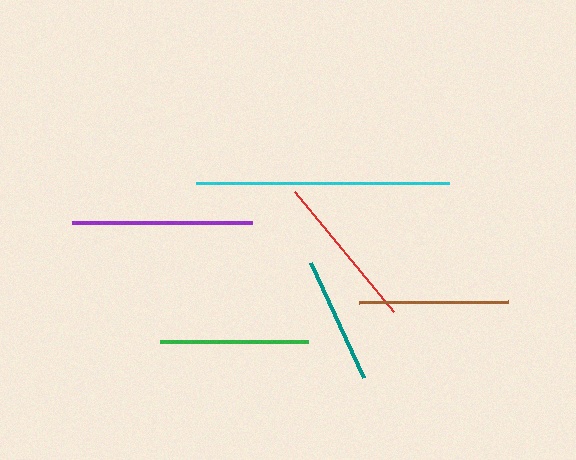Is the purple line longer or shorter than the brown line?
The purple line is longer than the brown line.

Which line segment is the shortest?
The teal line is the shortest at approximately 127 pixels.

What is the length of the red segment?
The red segment is approximately 155 pixels long.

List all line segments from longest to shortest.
From longest to shortest: cyan, purple, red, brown, green, teal.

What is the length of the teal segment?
The teal segment is approximately 127 pixels long.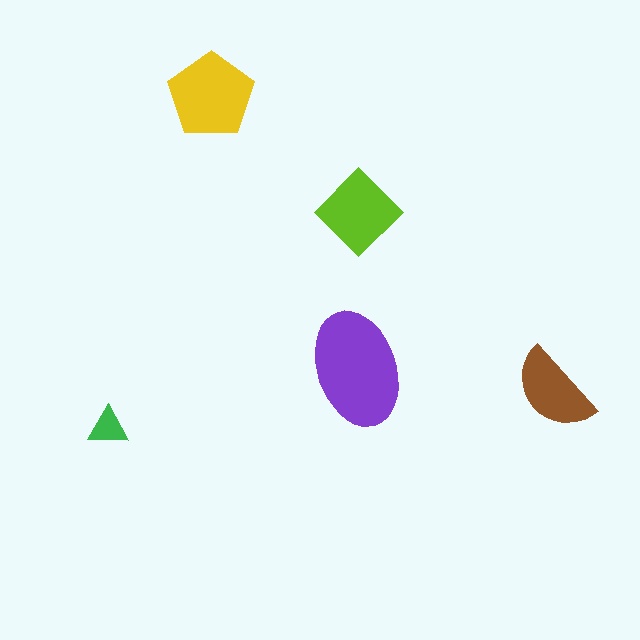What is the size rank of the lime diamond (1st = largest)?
3rd.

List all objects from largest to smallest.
The purple ellipse, the yellow pentagon, the lime diamond, the brown semicircle, the green triangle.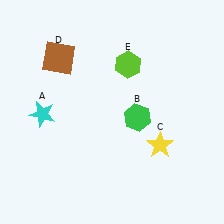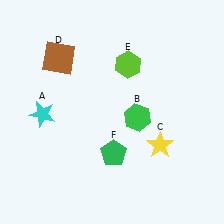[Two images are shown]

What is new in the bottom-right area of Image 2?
A green pentagon (F) was added in the bottom-right area of Image 2.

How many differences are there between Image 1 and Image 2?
There is 1 difference between the two images.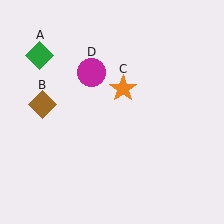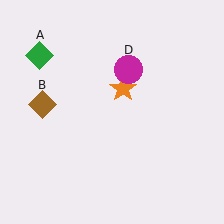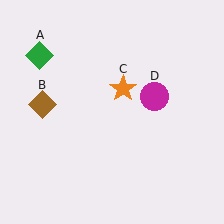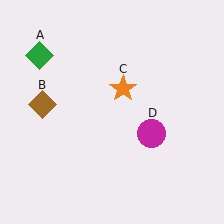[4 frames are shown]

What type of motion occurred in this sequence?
The magenta circle (object D) rotated clockwise around the center of the scene.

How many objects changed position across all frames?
1 object changed position: magenta circle (object D).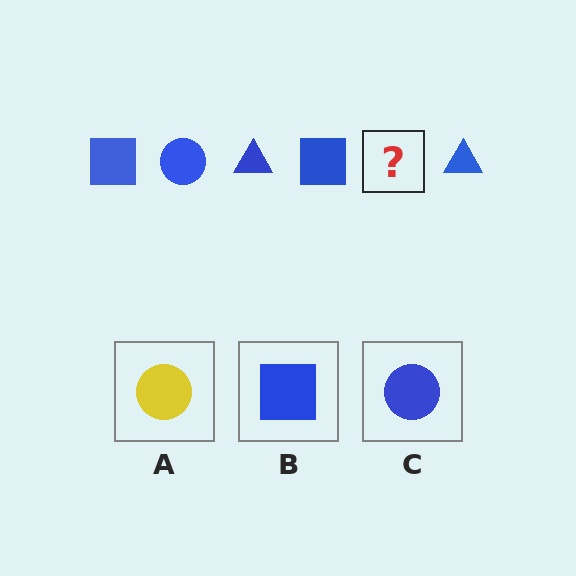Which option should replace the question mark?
Option C.